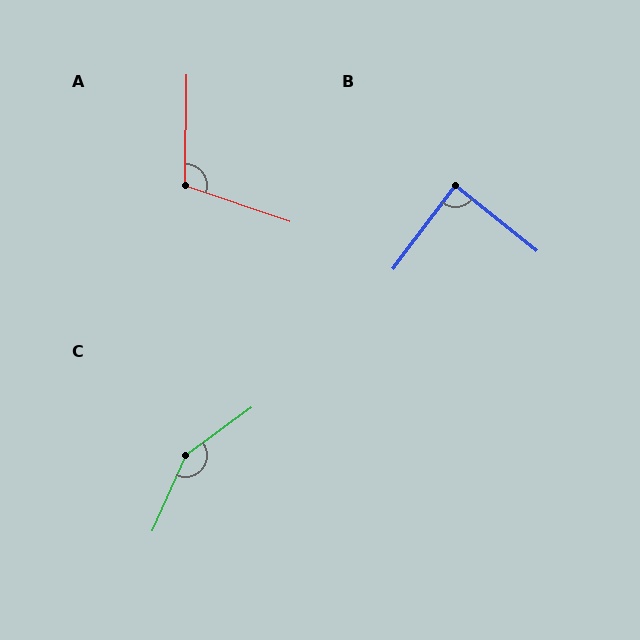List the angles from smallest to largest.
B (88°), A (108°), C (150°).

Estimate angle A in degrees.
Approximately 108 degrees.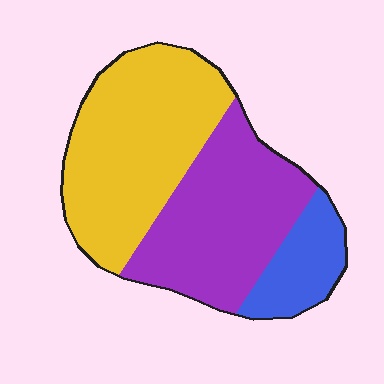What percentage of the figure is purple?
Purple covers roughly 40% of the figure.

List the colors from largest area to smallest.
From largest to smallest: yellow, purple, blue.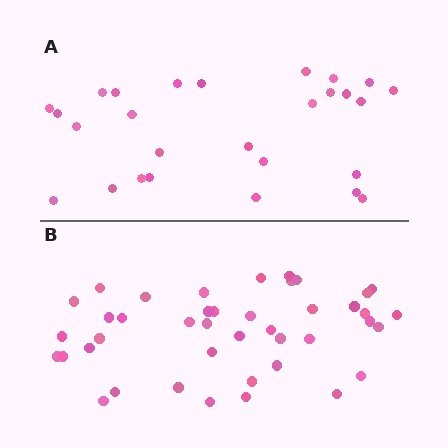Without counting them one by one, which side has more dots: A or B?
Region B (the bottom region) has more dots.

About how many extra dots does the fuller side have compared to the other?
Region B has approximately 15 more dots than region A.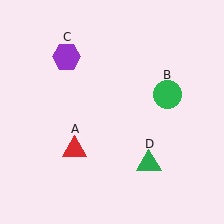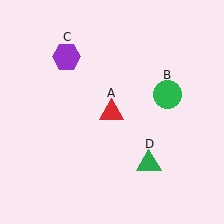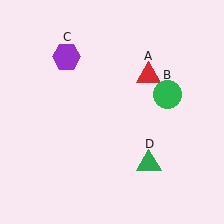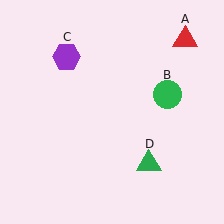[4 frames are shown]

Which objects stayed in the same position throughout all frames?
Green circle (object B) and purple hexagon (object C) and green triangle (object D) remained stationary.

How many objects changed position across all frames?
1 object changed position: red triangle (object A).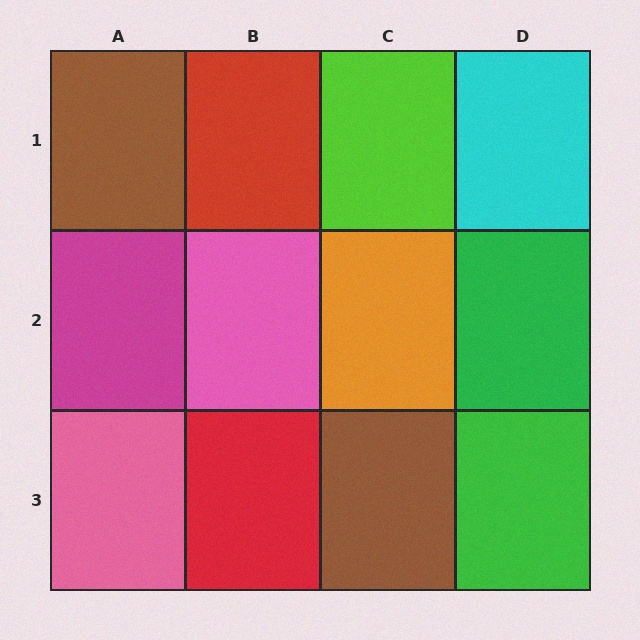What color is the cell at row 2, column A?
Magenta.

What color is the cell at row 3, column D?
Green.